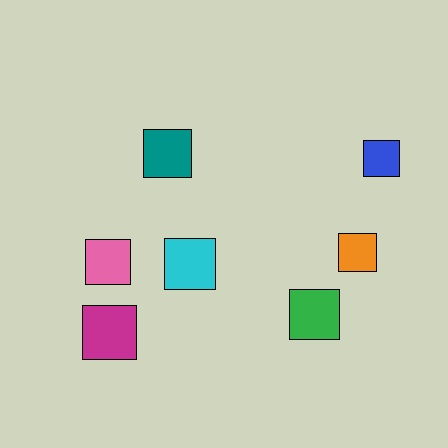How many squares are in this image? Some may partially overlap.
There are 7 squares.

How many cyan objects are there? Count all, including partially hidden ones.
There is 1 cyan object.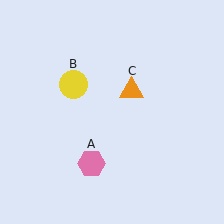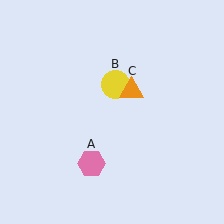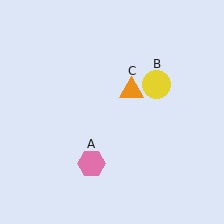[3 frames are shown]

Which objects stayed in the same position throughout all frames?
Pink hexagon (object A) and orange triangle (object C) remained stationary.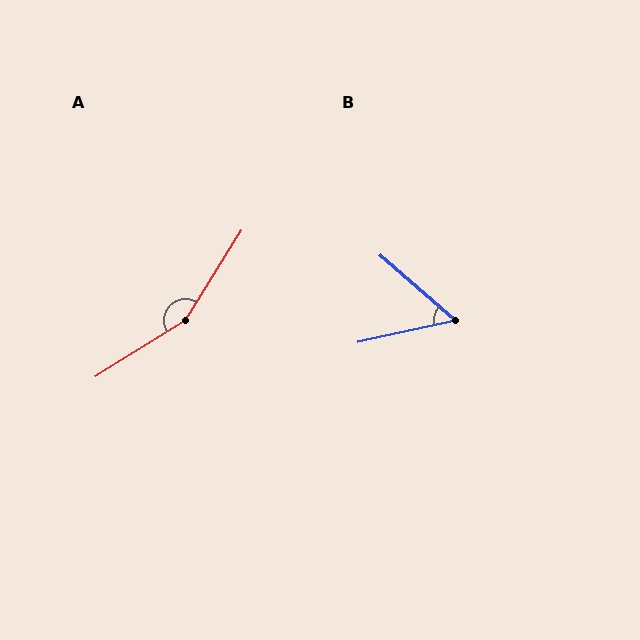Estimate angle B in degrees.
Approximately 54 degrees.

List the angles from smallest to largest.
B (54°), A (154°).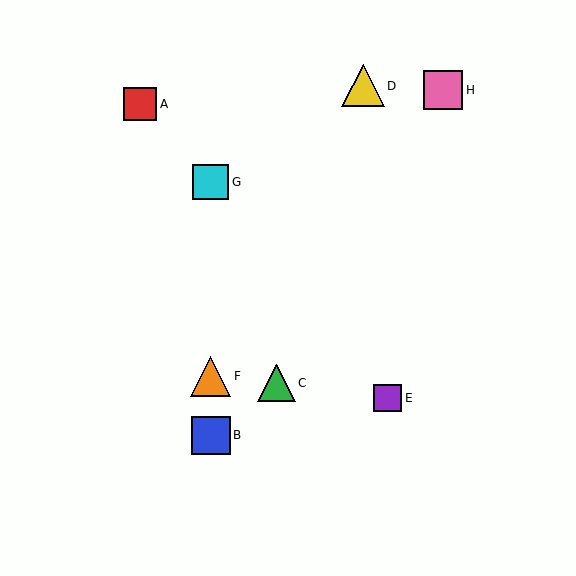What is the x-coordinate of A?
Object A is at x≈140.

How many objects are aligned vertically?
3 objects (B, F, G) are aligned vertically.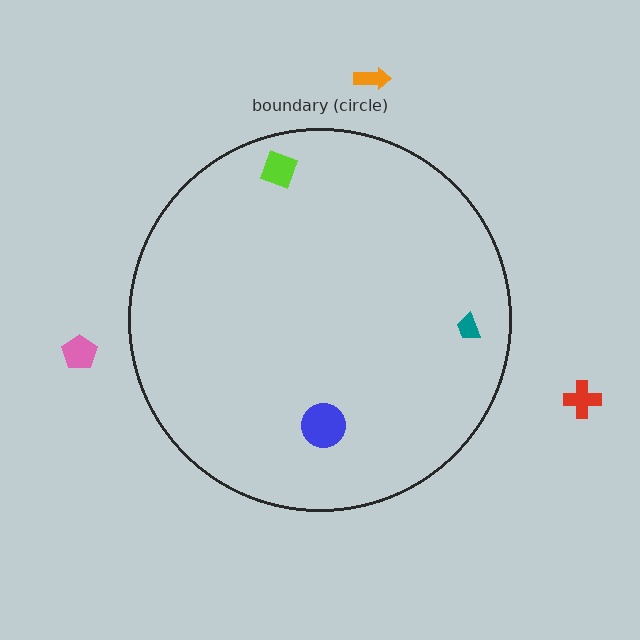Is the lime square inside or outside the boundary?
Inside.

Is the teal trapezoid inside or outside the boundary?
Inside.